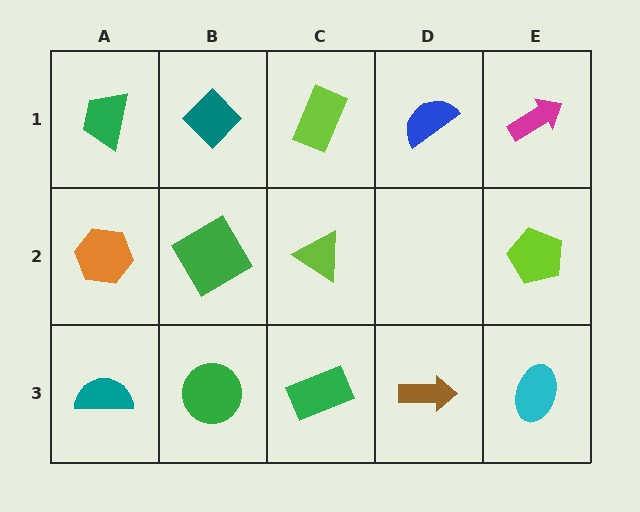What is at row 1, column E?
A magenta arrow.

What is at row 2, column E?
A lime pentagon.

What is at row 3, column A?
A teal semicircle.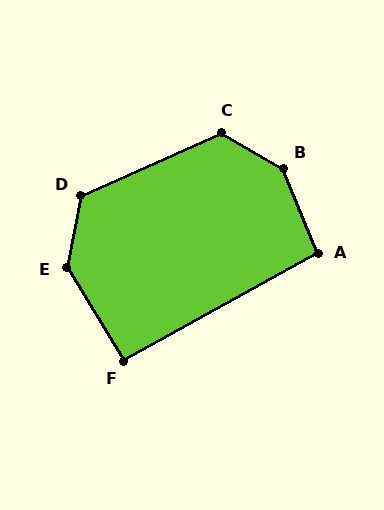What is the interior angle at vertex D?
Approximately 125 degrees (obtuse).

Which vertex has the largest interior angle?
B, at approximately 142 degrees.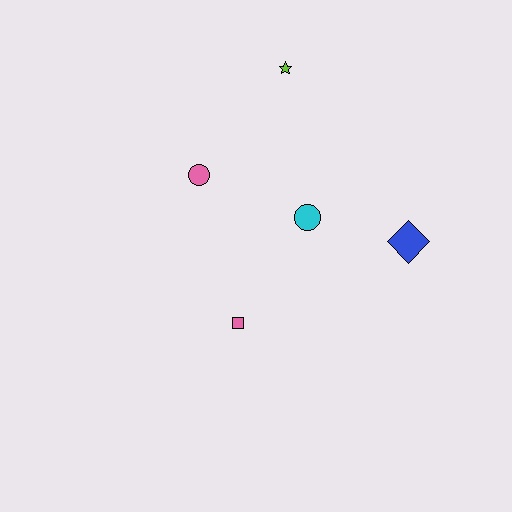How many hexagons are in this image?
There are no hexagons.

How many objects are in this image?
There are 5 objects.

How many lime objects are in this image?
There is 1 lime object.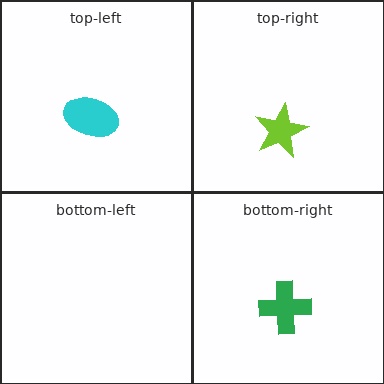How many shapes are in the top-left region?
1.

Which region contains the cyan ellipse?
The top-left region.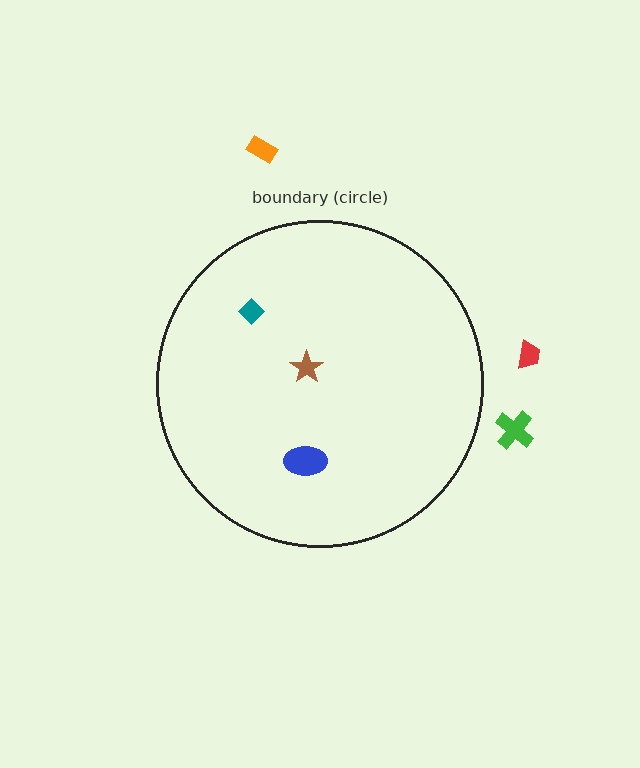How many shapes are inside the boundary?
3 inside, 3 outside.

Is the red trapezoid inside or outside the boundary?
Outside.